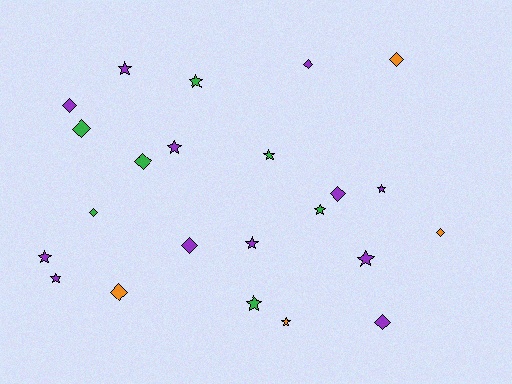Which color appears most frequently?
Purple, with 12 objects.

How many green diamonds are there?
There are 3 green diamonds.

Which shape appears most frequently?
Star, with 12 objects.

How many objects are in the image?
There are 23 objects.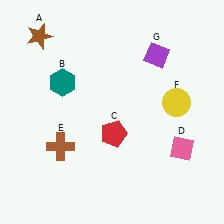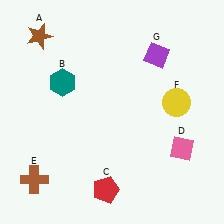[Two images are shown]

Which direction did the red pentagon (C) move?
The red pentagon (C) moved down.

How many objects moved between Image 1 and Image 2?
2 objects moved between the two images.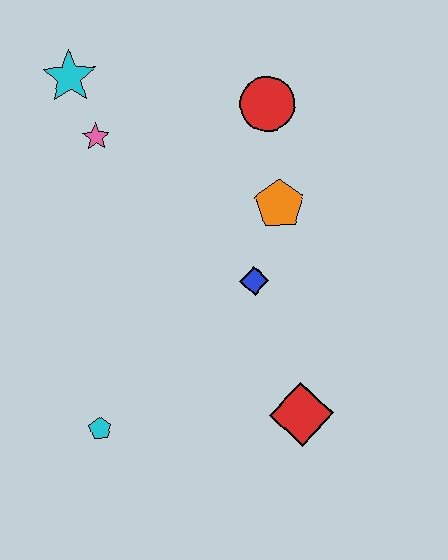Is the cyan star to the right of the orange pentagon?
No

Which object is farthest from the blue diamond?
The cyan star is farthest from the blue diamond.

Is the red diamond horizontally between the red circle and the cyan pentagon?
No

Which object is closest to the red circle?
The orange pentagon is closest to the red circle.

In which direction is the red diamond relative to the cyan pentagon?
The red diamond is to the right of the cyan pentagon.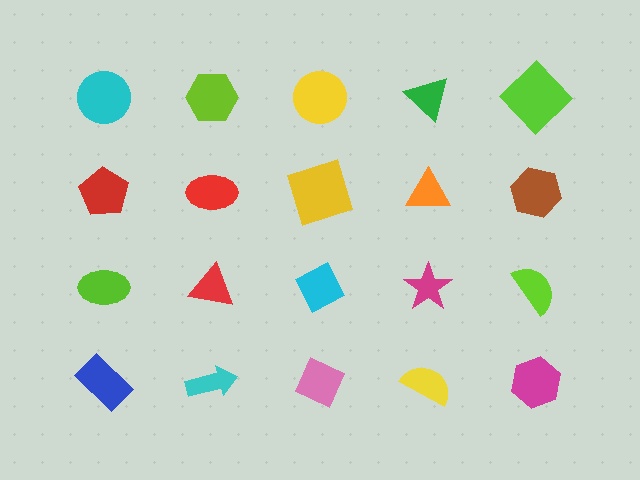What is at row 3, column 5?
A lime semicircle.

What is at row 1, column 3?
A yellow circle.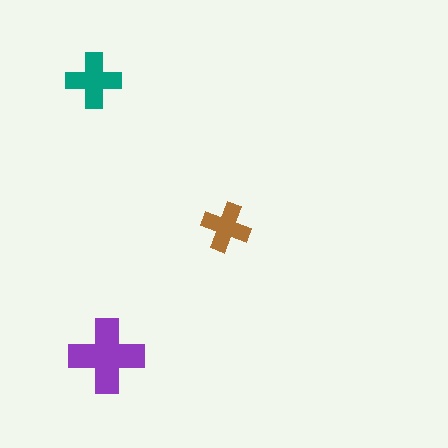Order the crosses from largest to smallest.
the purple one, the teal one, the brown one.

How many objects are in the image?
There are 3 objects in the image.